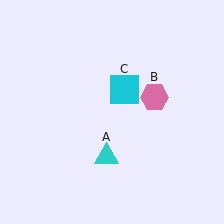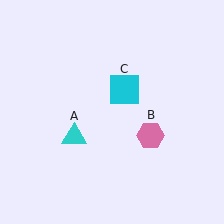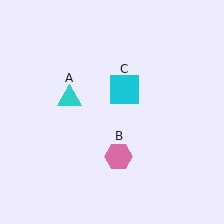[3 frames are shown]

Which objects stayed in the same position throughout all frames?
Cyan square (object C) remained stationary.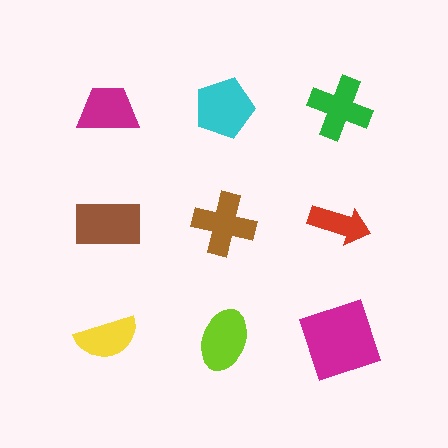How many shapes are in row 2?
3 shapes.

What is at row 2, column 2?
A brown cross.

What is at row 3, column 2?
A lime ellipse.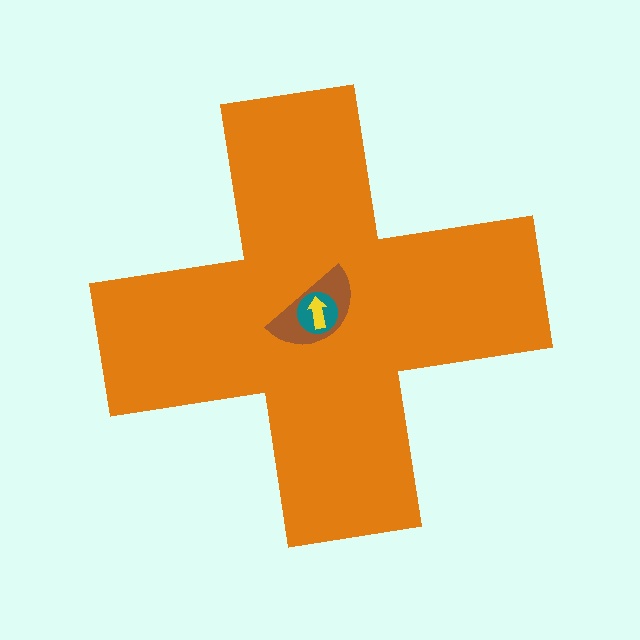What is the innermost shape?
The yellow arrow.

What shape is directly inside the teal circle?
The yellow arrow.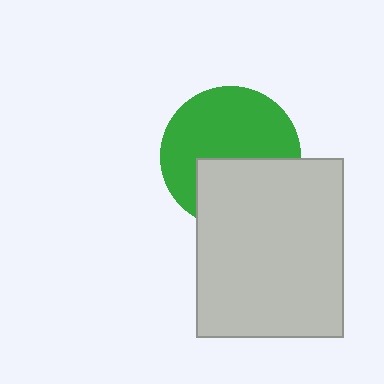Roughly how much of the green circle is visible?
About half of it is visible (roughly 61%).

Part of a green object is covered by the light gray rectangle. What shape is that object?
It is a circle.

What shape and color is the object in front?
The object in front is a light gray rectangle.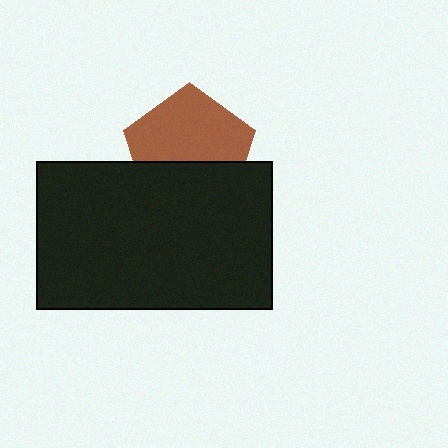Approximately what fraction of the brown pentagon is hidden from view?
Roughly 39% of the brown pentagon is hidden behind the black rectangle.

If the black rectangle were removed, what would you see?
You would see the complete brown pentagon.